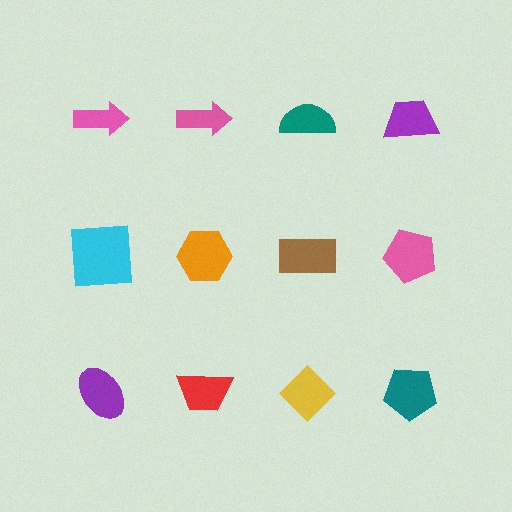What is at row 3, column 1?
A purple ellipse.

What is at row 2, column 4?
A pink pentagon.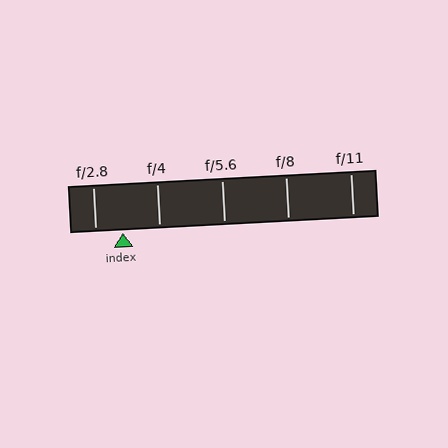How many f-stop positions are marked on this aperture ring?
There are 5 f-stop positions marked.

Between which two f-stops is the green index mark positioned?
The index mark is between f/2.8 and f/4.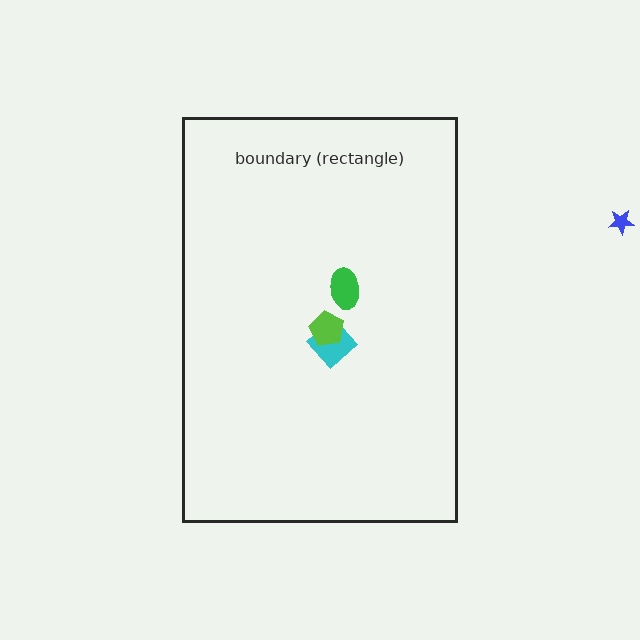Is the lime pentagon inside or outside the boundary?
Inside.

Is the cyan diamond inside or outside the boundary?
Inside.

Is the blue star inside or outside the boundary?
Outside.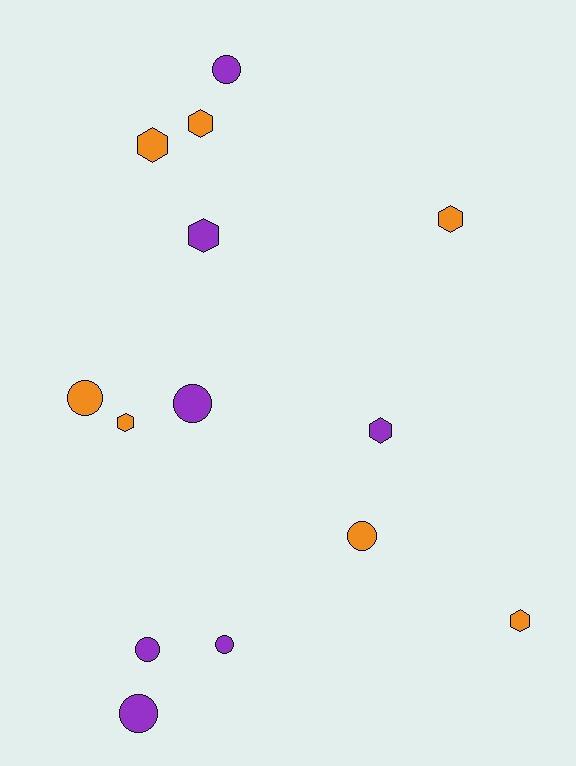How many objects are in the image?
There are 14 objects.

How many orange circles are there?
There are 2 orange circles.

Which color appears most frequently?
Orange, with 7 objects.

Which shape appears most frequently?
Circle, with 7 objects.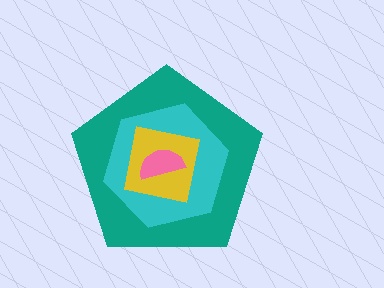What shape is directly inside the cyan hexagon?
The yellow square.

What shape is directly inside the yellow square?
The pink semicircle.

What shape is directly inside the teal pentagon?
The cyan hexagon.